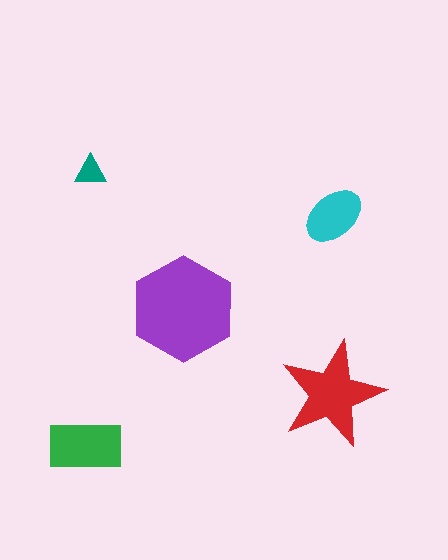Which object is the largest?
The purple hexagon.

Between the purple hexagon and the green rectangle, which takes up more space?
The purple hexagon.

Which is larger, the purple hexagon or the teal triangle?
The purple hexagon.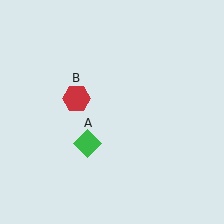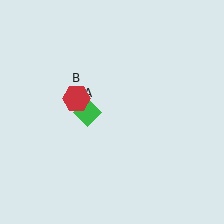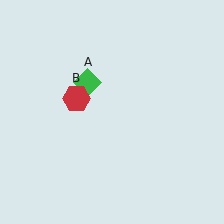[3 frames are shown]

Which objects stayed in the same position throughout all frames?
Red hexagon (object B) remained stationary.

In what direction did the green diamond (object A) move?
The green diamond (object A) moved up.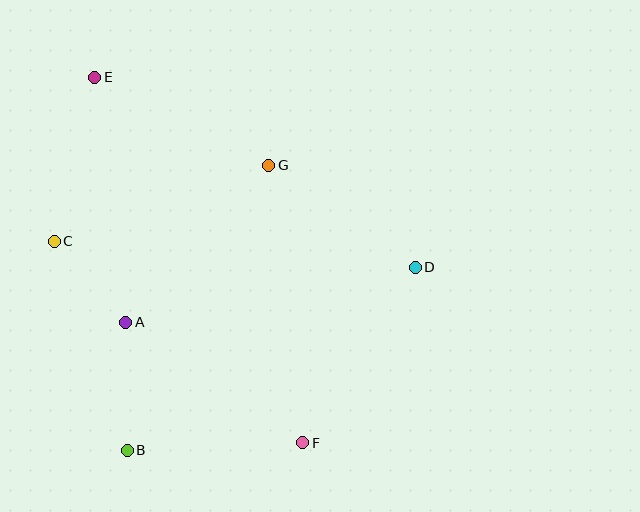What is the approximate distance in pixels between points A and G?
The distance between A and G is approximately 212 pixels.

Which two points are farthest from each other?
Points E and F are farthest from each other.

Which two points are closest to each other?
Points A and C are closest to each other.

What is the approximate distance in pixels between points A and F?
The distance between A and F is approximately 214 pixels.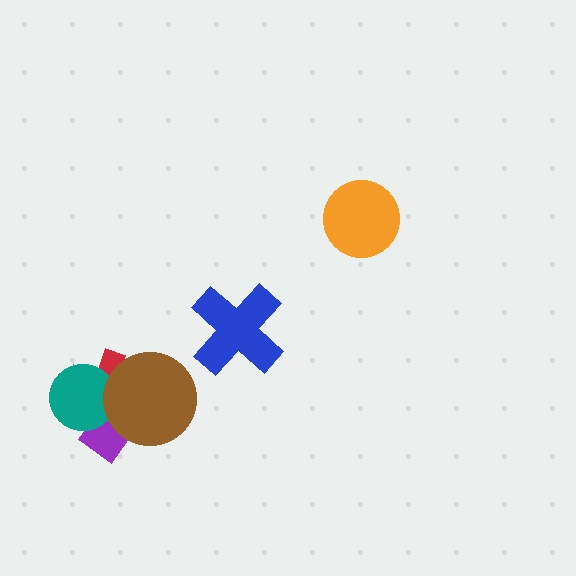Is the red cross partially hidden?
Yes, it is partially covered by another shape.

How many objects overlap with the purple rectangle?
3 objects overlap with the purple rectangle.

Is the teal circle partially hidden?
Yes, it is partially covered by another shape.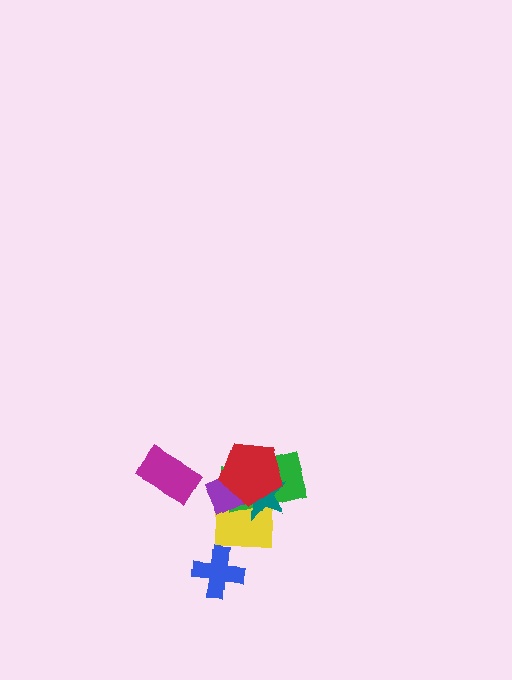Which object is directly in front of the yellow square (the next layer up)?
The green rectangle is directly in front of the yellow square.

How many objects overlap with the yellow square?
4 objects overlap with the yellow square.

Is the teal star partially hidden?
Yes, it is partially covered by another shape.